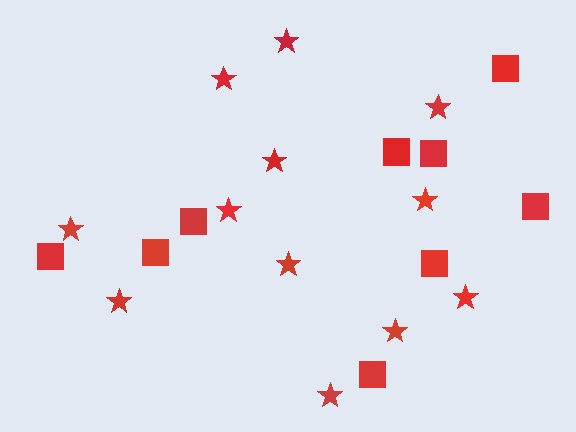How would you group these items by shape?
There are 2 groups: one group of squares (9) and one group of stars (12).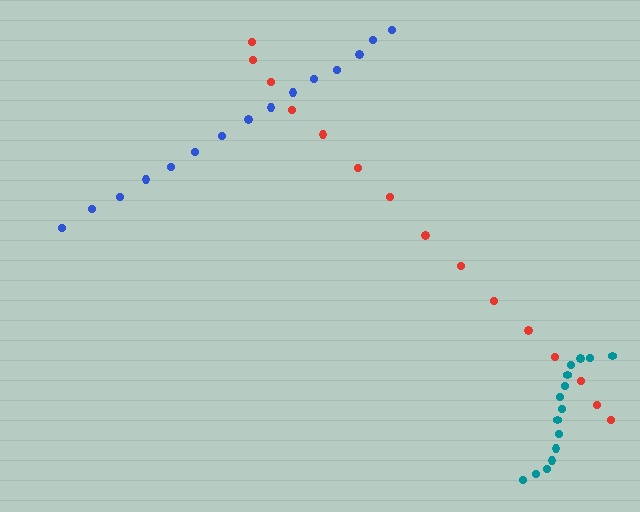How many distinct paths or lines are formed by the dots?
There are 3 distinct paths.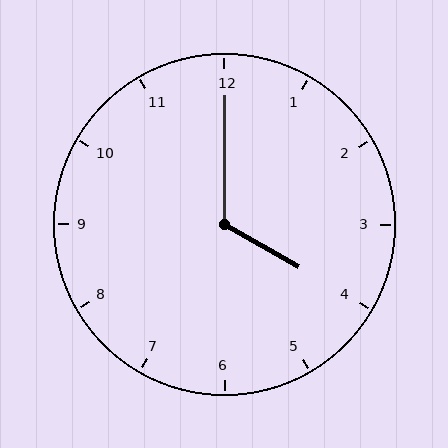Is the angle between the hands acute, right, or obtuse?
It is obtuse.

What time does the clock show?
4:00.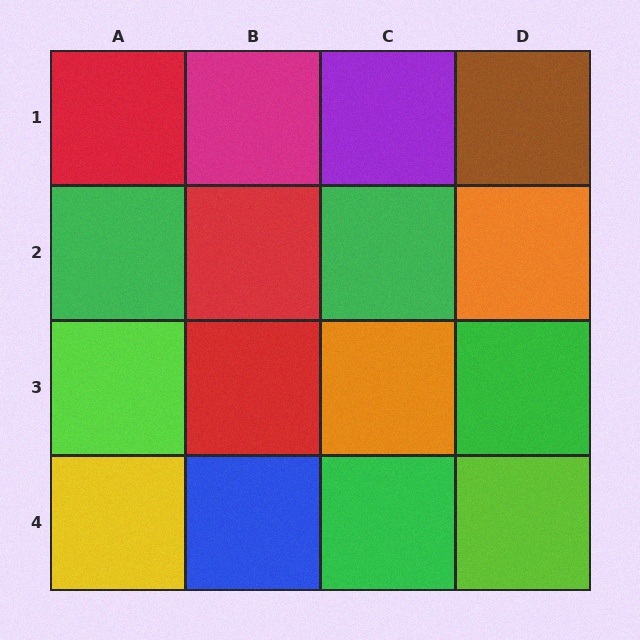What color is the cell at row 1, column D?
Brown.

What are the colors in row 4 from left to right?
Yellow, blue, green, lime.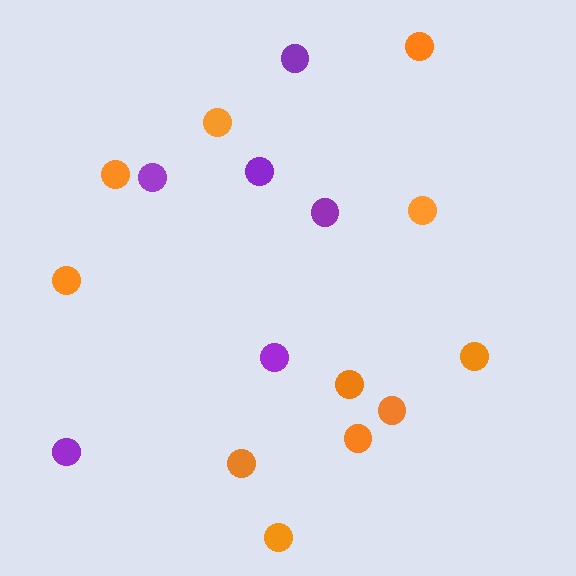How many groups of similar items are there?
There are 2 groups: one group of purple circles (6) and one group of orange circles (11).